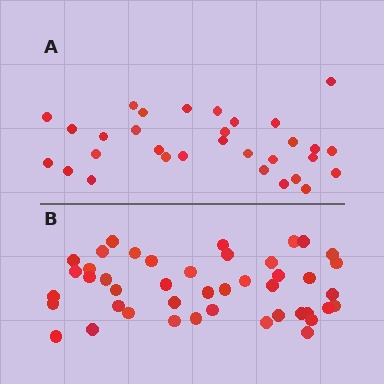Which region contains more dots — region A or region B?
Region B (the bottom region) has more dots.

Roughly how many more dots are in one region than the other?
Region B has approximately 15 more dots than region A.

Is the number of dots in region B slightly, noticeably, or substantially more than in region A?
Region B has noticeably more, but not dramatically so. The ratio is roughly 1.4 to 1.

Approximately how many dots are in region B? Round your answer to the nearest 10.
About 40 dots. (The exact count is 44, which rounds to 40.)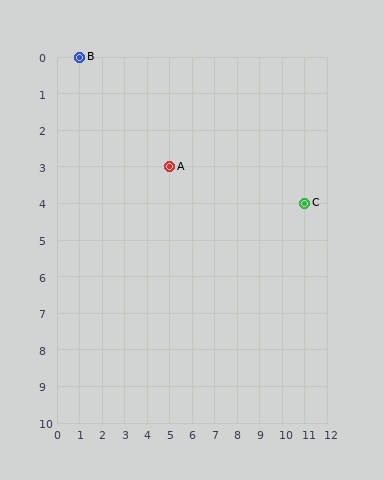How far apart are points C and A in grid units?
Points C and A are 6 columns and 1 row apart (about 6.1 grid units diagonally).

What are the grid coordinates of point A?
Point A is at grid coordinates (5, 3).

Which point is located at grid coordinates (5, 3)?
Point A is at (5, 3).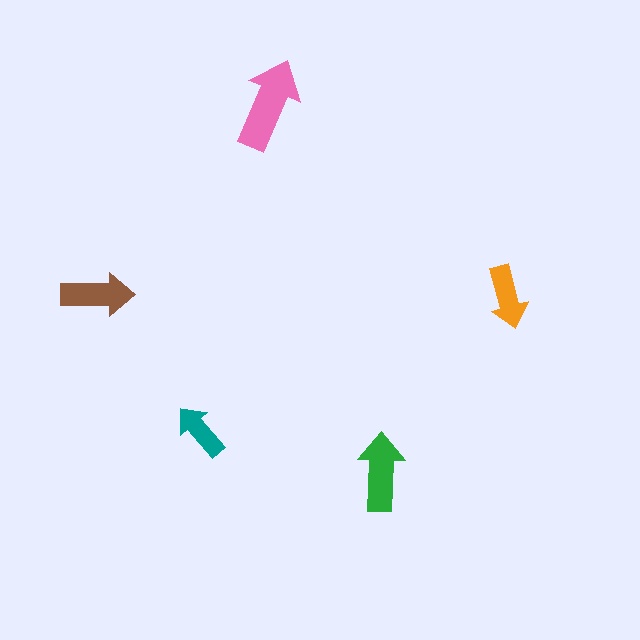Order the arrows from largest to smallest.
the pink one, the green one, the brown one, the orange one, the teal one.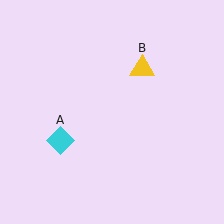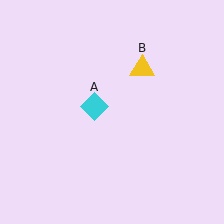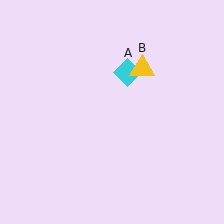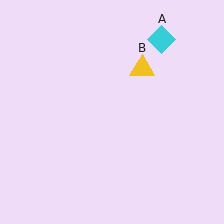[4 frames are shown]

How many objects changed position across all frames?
1 object changed position: cyan diamond (object A).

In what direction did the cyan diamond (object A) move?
The cyan diamond (object A) moved up and to the right.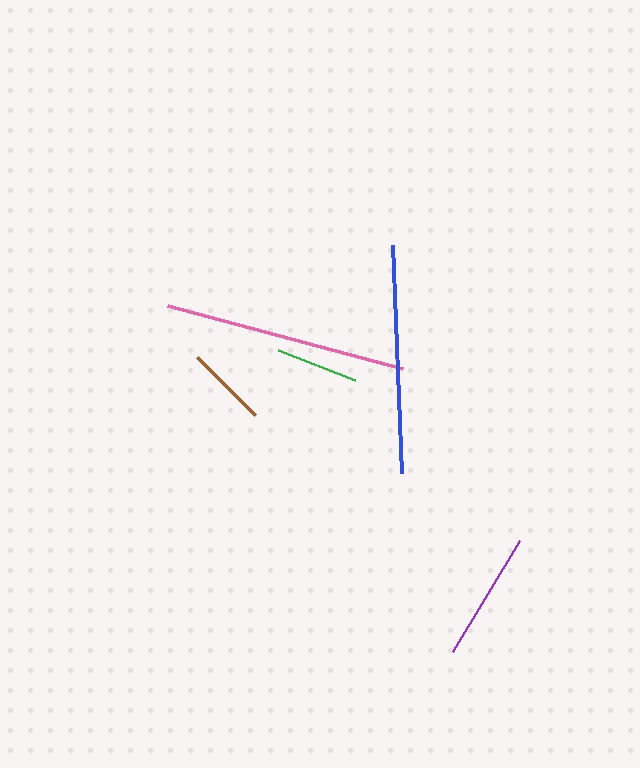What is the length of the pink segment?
The pink segment is approximately 243 pixels long.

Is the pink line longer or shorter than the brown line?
The pink line is longer than the brown line.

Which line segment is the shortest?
The brown line is the shortest at approximately 82 pixels.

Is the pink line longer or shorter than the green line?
The pink line is longer than the green line.